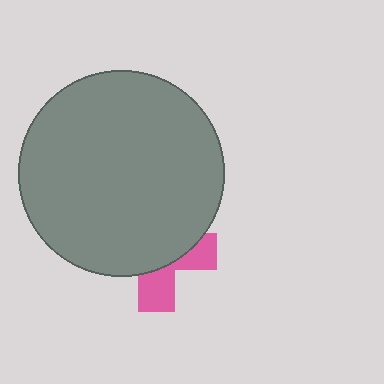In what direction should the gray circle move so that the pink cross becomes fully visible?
The gray circle should move up. That is the shortest direction to clear the overlap and leave the pink cross fully visible.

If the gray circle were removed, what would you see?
You would see the complete pink cross.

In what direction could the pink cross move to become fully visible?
The pink cross could move down. That would shift it out from behind the gray circle entirely.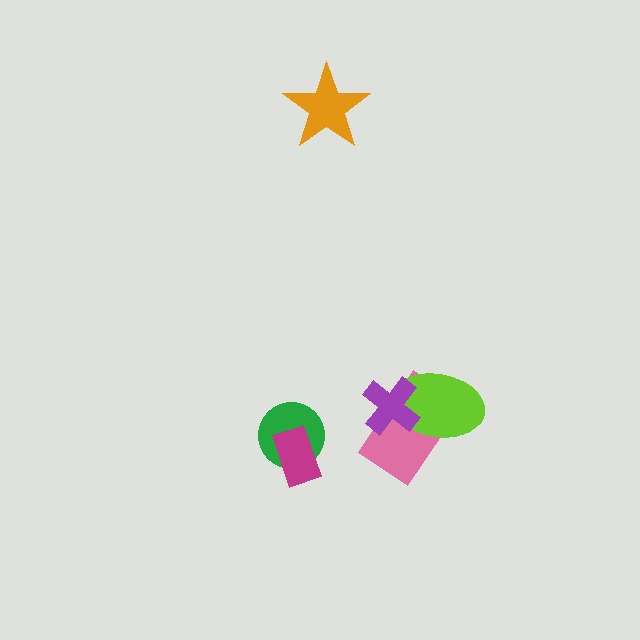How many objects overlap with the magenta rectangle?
1 object overlaps with the magenta rectangle.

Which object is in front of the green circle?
The magenta rectangle is in front of the green circle.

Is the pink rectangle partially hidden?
Yes, it is partially covered by another shape.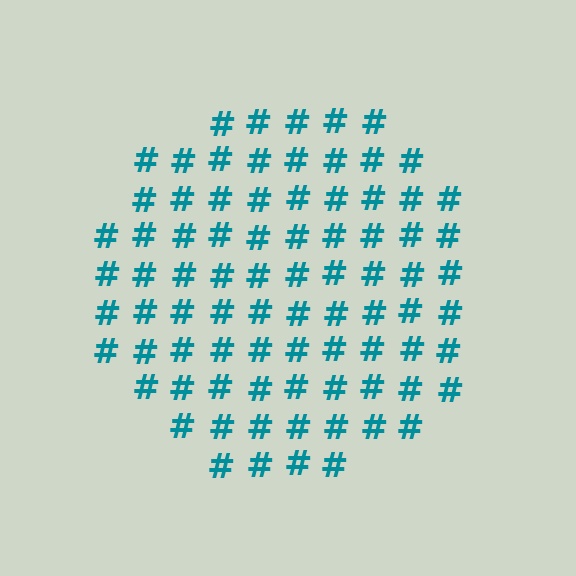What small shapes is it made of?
It is made of small hash symbols.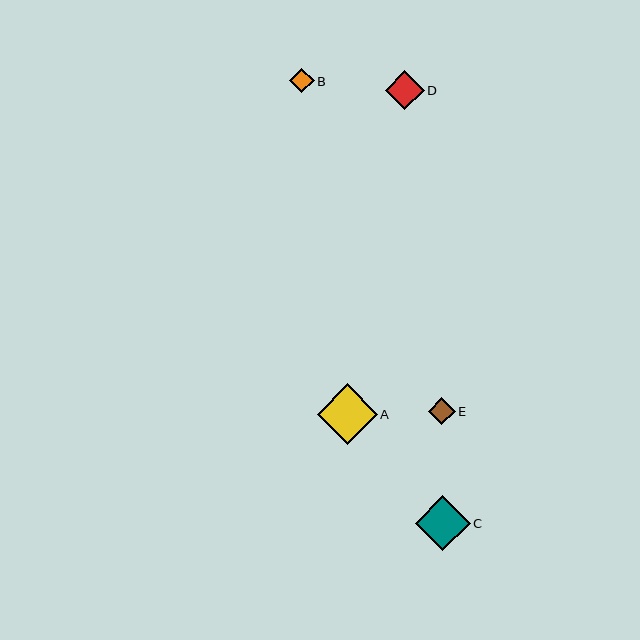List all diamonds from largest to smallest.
From largest to smallest: A, C, D, E, B.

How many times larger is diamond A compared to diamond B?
Diamond A is approximately 2.5 times the size of diamond B.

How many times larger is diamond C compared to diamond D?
Diamond C is approximately 1.4 times the size of diamond D.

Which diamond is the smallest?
Diamond B is the smallest with a size of approximately 25 pixels.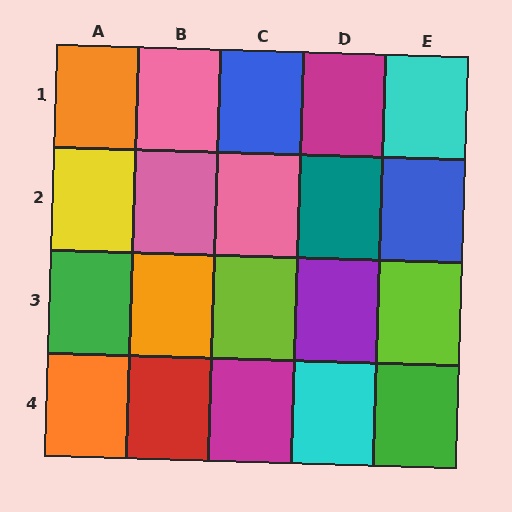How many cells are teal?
1 cell is teal.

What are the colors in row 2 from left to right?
Yellow, pink, pink, teal, blue.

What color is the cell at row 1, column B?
Pink.